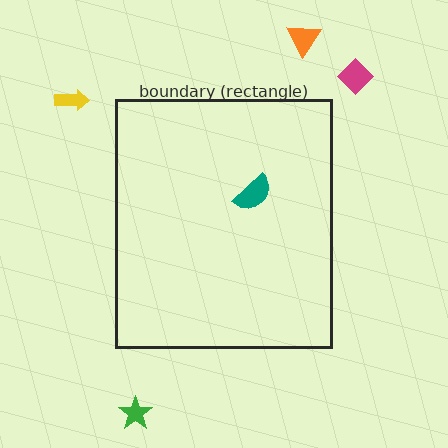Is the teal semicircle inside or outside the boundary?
Inside.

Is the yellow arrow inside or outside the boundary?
Outside.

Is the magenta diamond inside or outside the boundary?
Outside.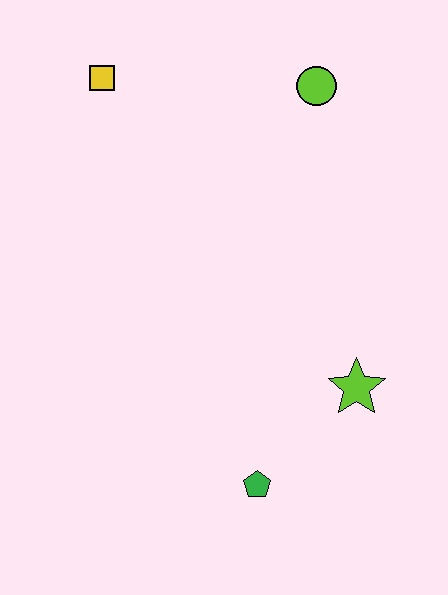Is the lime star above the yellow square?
No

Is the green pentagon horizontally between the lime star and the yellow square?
Yes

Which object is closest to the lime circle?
The yellow square is closest to the lime circle.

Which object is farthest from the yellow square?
The green pentagon is farthest from the yellow square.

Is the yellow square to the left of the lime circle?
Yes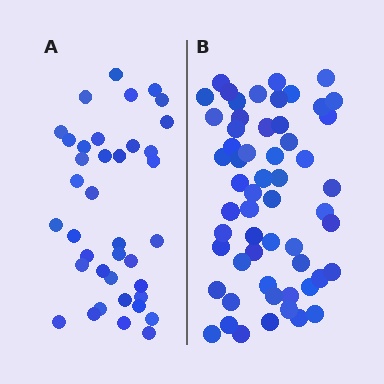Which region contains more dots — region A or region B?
Region B (the right region) has more dots.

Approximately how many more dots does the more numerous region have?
Region B has approximately 20 more dots than region A.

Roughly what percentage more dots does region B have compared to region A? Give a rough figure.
About 50% more.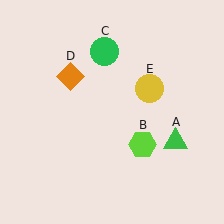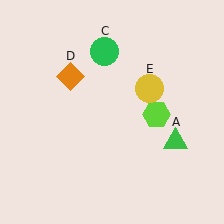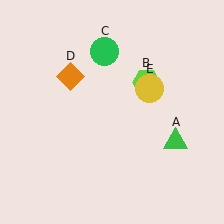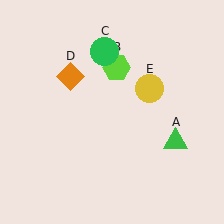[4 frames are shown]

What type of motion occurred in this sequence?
The lime hexagon (object B) rotated counterclockwise around the center of the scene.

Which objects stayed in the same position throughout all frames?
Green triangle (object A) and green circle (object C) and orange diamond (object D) and yellow circle (object E) remained stationary.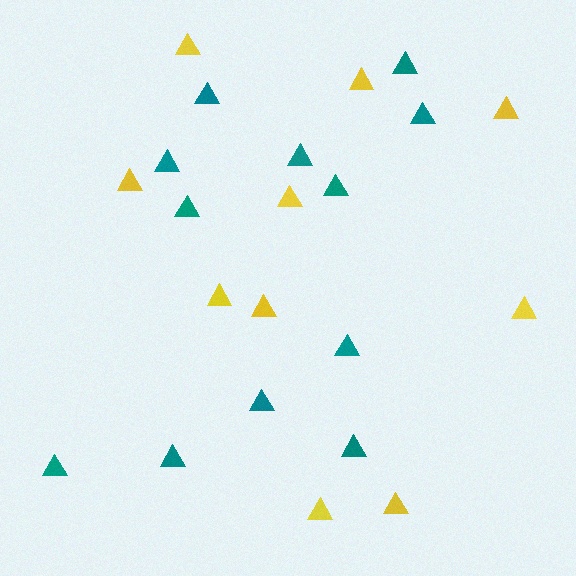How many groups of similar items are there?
There are 2 groups: one group of teal triangles (12) and one group of yellow triangles (10).